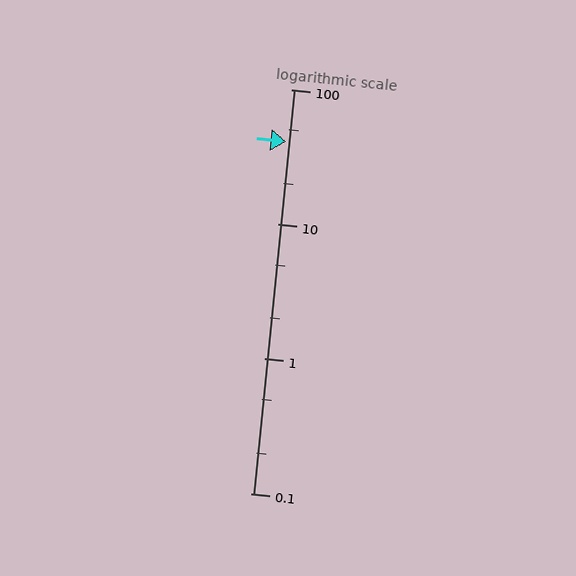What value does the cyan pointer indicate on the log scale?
The pointer indicates approximately 41.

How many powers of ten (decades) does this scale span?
The scale spans 3 decades, from 0.1 to 100.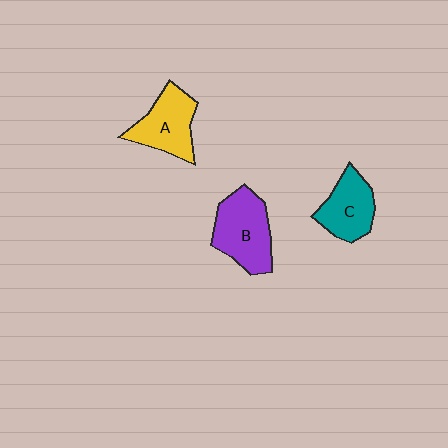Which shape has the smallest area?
Shape C (teal).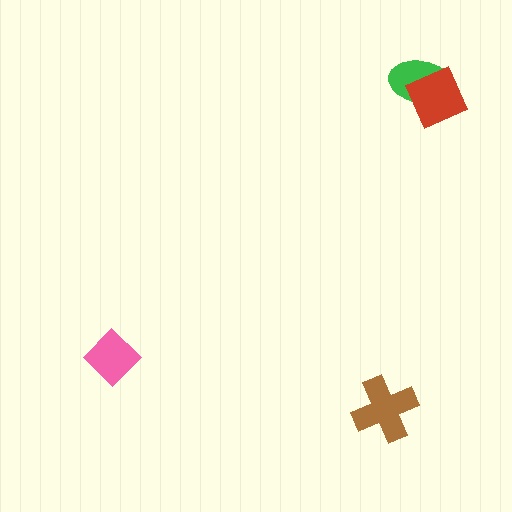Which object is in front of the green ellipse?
The red diamond is in front of the green ellipse.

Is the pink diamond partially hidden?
No, no other shape covers it.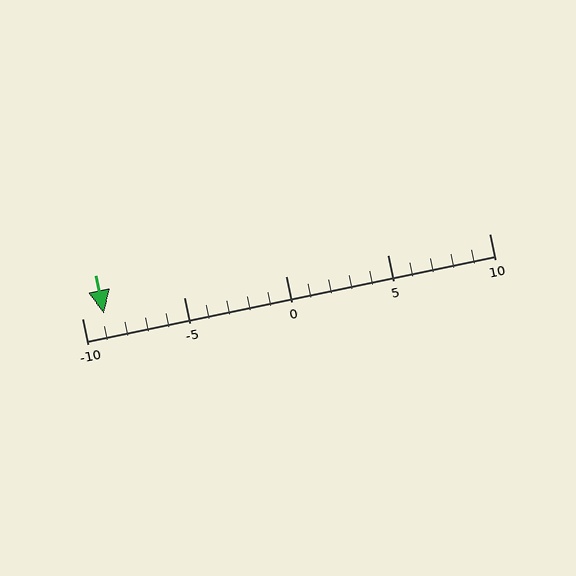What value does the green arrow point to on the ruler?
The green arrow points to approximately -9.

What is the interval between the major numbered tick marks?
The major tick marks are spaced 5 units apart.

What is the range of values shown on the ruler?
The ruler shows values from -10 to 10.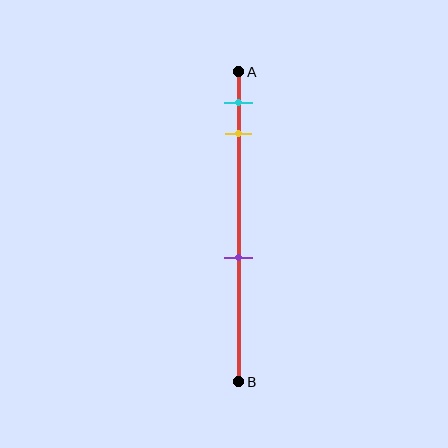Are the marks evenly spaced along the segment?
No, the marks are not evenly spaced.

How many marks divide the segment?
There are 3 marks dividing the segment.